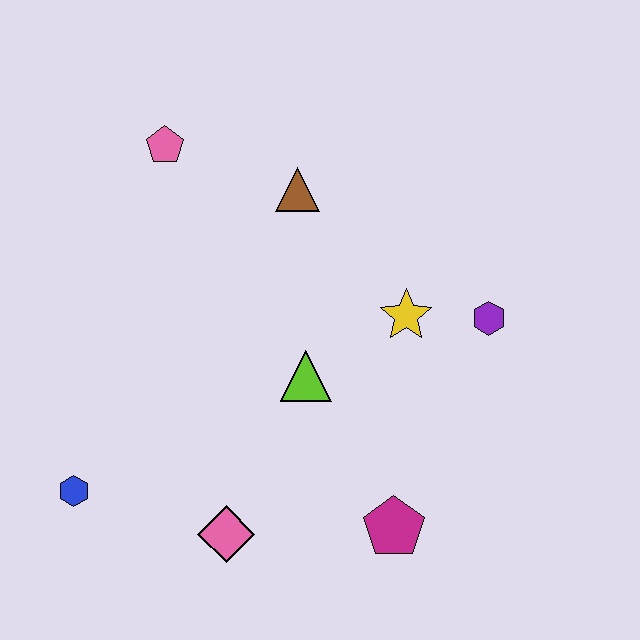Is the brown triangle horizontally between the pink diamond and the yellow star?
Yes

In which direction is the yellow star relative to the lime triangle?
The yellow star is to the right of the lime triangle.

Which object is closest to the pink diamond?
The blue hexagon is closest to the pink diamond.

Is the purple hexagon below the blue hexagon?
No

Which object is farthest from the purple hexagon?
The blue hexagon is farthest from the purple hexagon.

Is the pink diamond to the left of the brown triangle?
Yes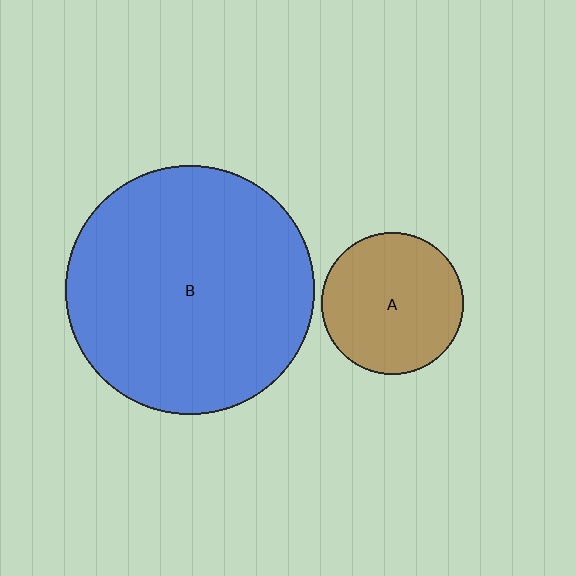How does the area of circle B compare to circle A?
Approximately 3.1 times.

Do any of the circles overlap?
No, none of the circles overlap.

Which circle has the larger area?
Circle B (blue).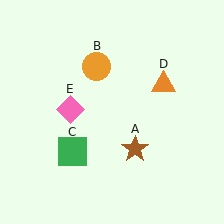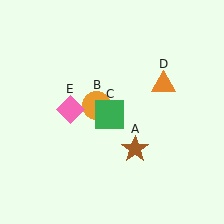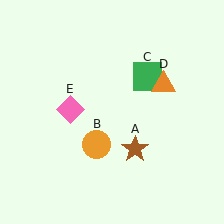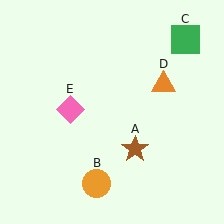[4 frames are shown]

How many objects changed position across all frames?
2 objects changed position: orange circle (object B), green square (object C).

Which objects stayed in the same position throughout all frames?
Brown star (object A) and orange triangle (object D) and pink diamond (object E) remained stationary.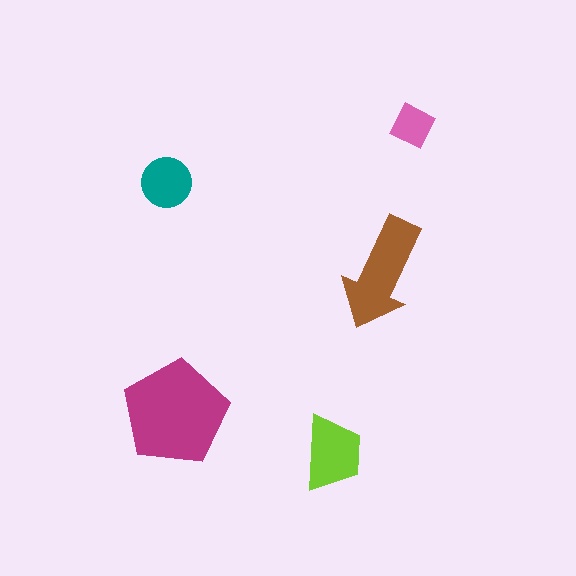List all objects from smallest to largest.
The pink diamond, the teal circle, the lime trapezoid, the brown arrow, the magenta pentagon.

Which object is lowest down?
The lime trapezoid is bottommost.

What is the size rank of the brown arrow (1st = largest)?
2nd.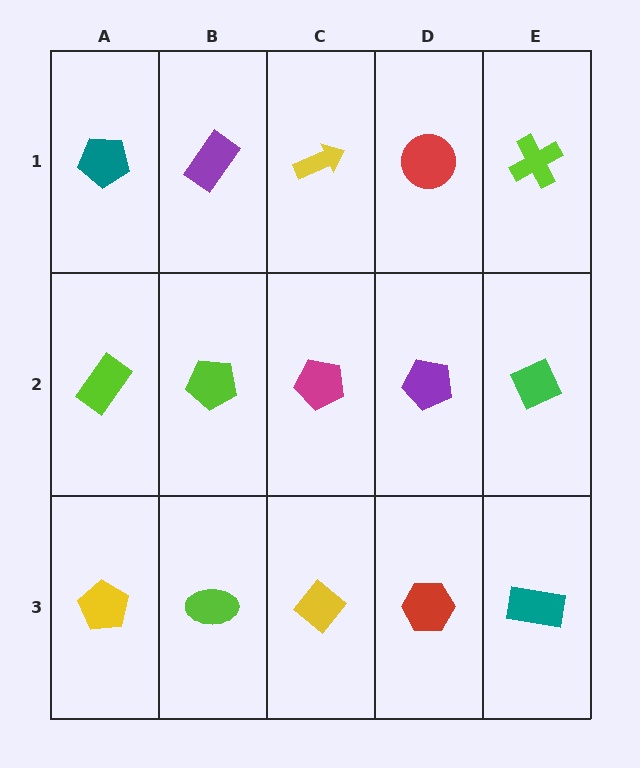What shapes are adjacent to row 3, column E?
A green diamond (row 2, column E), a red hexagon (row 3, column D).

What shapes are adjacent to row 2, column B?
A purple rectangle (row 1, column B), a lime ellipse (row 3, column B), a lime rectangle (row 2, column A), a magenta pentagon (row 2, column C).